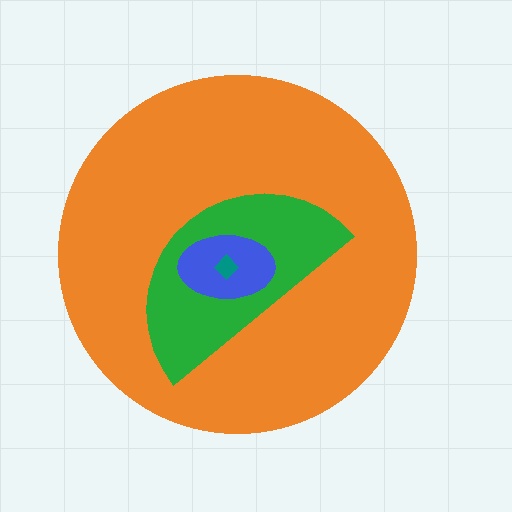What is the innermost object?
The teal diamond.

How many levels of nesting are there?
4.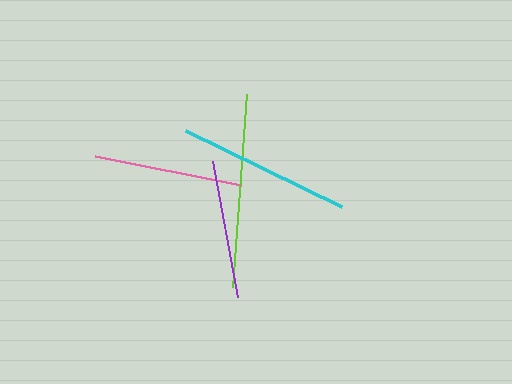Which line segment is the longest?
The lime line is the longest at approximately 194 pixels.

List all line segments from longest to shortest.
From longest to shortest: lime, cyan, pink, purple.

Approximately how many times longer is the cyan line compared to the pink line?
The cyan line is approximately 1.2 times the length of the pink line.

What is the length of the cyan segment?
The cyan segment is approximately 173 pixels long.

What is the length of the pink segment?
The pink segment is approximately 148 pixels long.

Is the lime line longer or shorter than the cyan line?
The lime line is longer than the cyan line.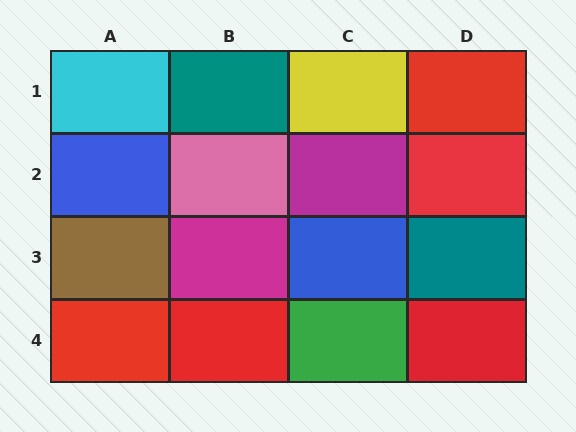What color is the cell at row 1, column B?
Teal.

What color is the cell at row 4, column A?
Red.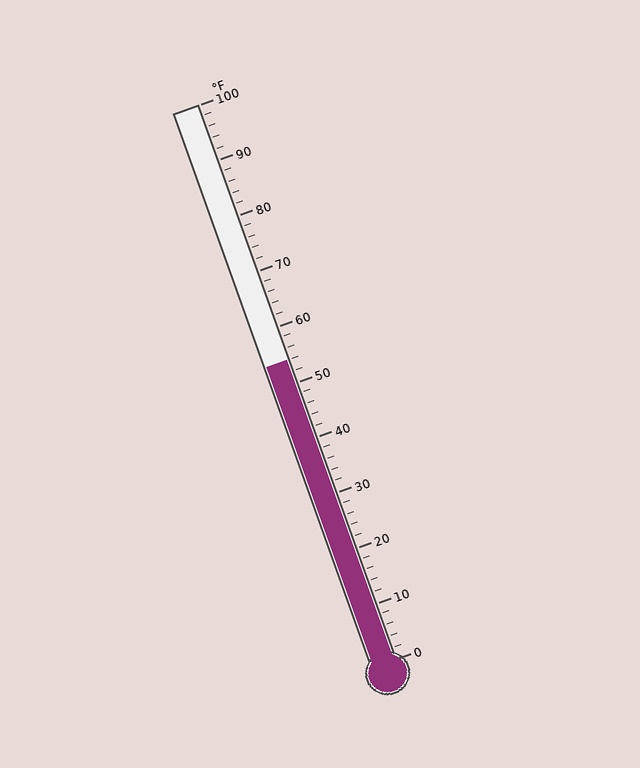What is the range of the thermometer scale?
The thermometer scale ranges from 0°F to 100°F.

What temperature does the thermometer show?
The thermometer shows approximately 54°F.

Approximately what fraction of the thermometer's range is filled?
The thermometer is filled to approximately 55% of its range.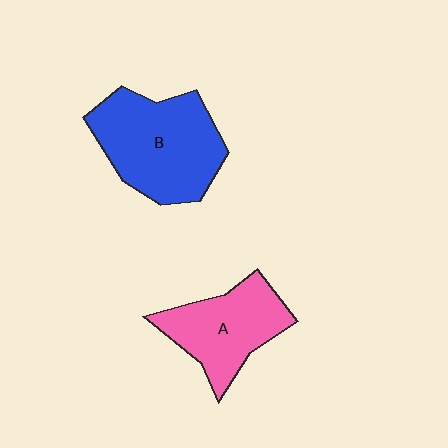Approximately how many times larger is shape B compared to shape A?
Approximately 1.3 times.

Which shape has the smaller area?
Shape A (pink).